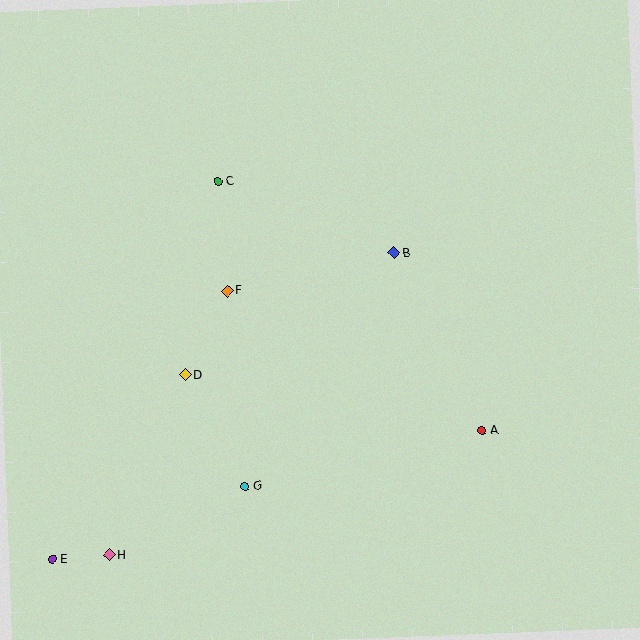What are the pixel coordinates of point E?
Point E is at (52, 559).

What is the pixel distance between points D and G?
The distance between D and G is 126 pixels.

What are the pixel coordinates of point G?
Point G is at (245, 486).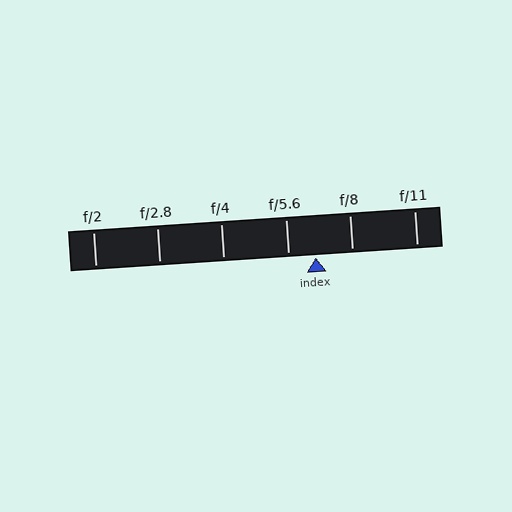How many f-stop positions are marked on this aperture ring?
There are 6 f-stop positions marked.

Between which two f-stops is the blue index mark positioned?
The index mark is between f/5.6 and f/8.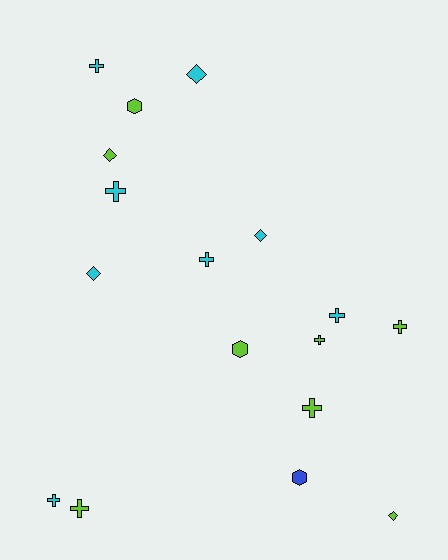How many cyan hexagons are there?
There are no cyan hexagons.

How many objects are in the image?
There are 17 objects.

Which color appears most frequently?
Cyan, with 8 objects.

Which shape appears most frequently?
Cross, with 9 objects.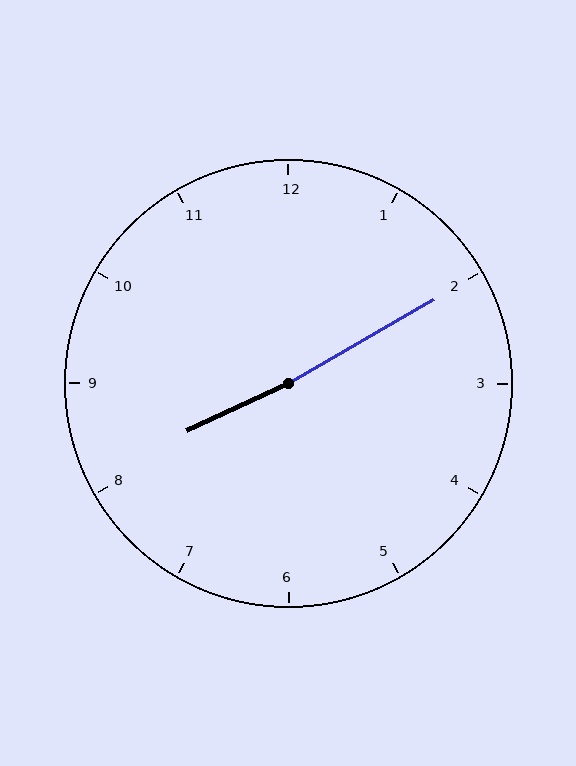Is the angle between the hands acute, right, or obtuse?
It is obtuse.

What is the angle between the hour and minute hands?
Approximately 175 degrees.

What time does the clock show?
8:10.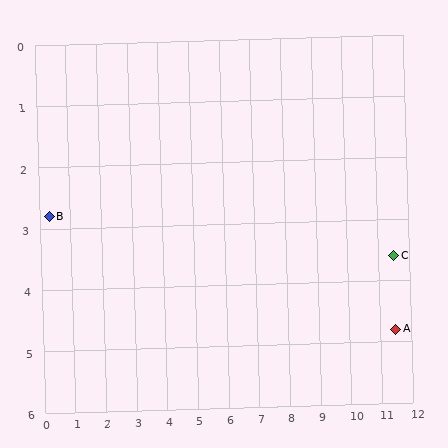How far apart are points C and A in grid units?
Points C and A are about 1.2 grid units apart.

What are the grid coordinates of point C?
Point C is at approximately (11.5, 3.6).